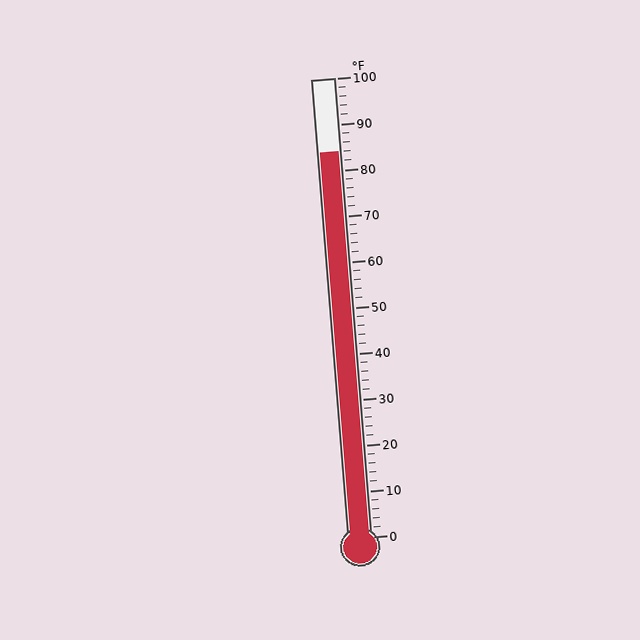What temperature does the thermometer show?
The thermometer shows approximately 84°F.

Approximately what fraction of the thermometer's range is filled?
The thermometer is filled to approximately 85% of its range.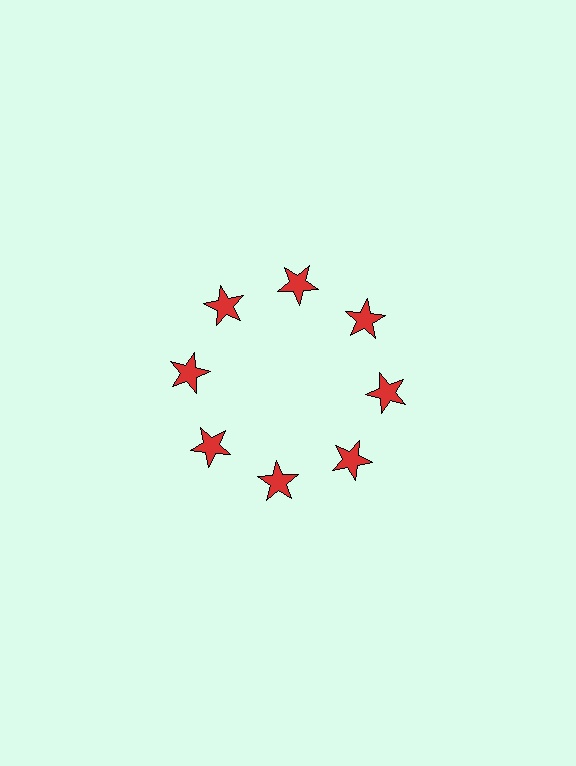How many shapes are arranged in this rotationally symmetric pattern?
There are 8 shapes, arranged in 8 groups of 1.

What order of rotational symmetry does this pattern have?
This pattern has 8-fold rotational symmetry.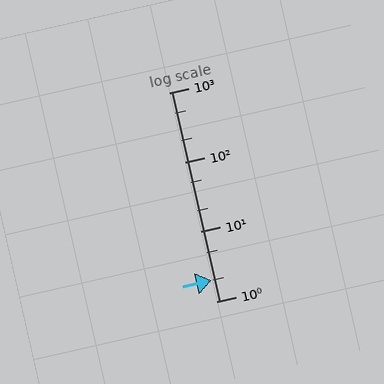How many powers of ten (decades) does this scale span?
The scale spans 3 decades, from 1 to 1000.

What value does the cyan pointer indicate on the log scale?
The pointer indicates approximately 2.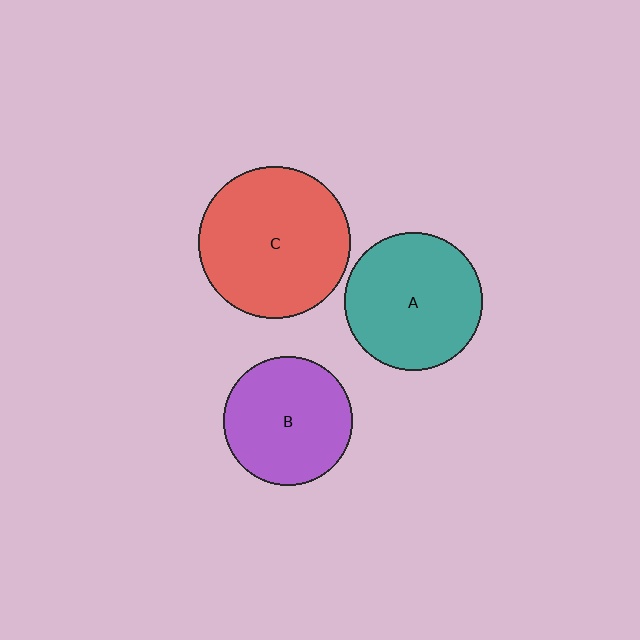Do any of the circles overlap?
No, none of the circles overlap.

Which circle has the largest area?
Circle C (red).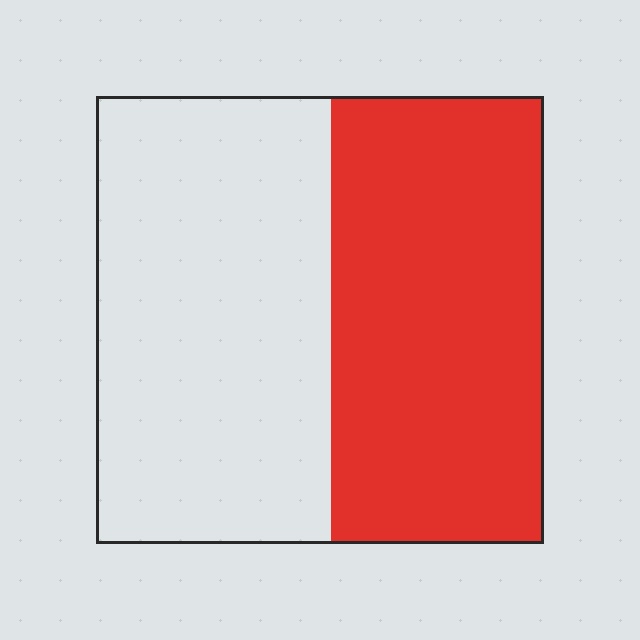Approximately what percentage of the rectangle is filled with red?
Approximately 50%.